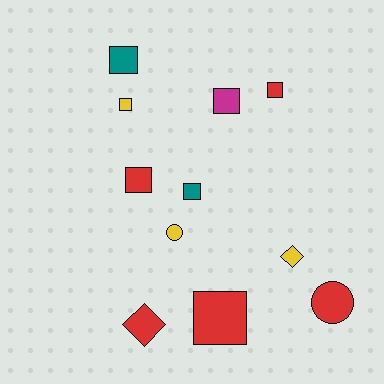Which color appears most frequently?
Red, with 5 objects.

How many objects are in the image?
There are 11 objects.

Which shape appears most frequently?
Square, with 7 objects.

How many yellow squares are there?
There is 1 yellow square.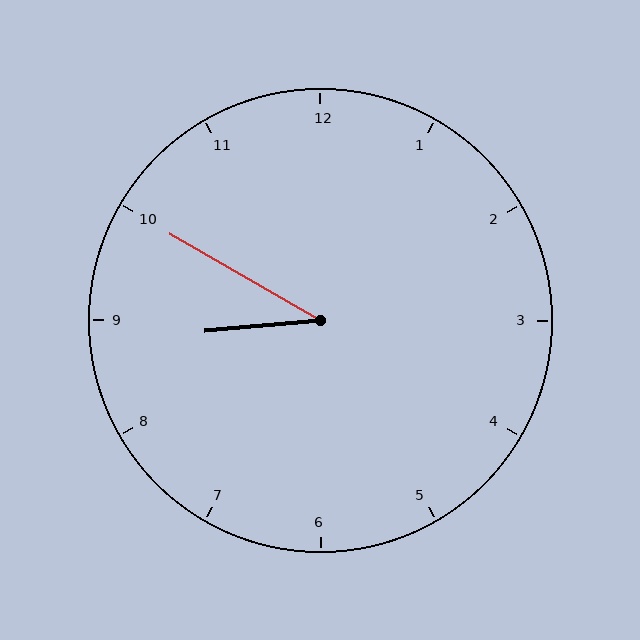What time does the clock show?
8:50.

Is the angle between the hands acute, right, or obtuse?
It is acute.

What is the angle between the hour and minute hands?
Approximately 35 degrees.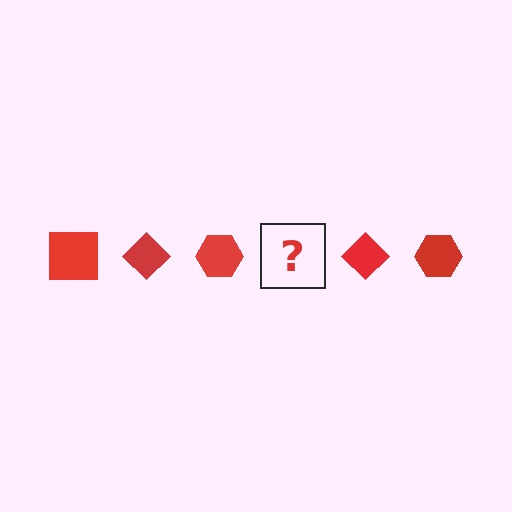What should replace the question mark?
The question mark should be replaced with a red square.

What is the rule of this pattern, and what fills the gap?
The rule is that the pattern cycles through square, diamond, hexagon shapes in red. The gap should be filled with a red square.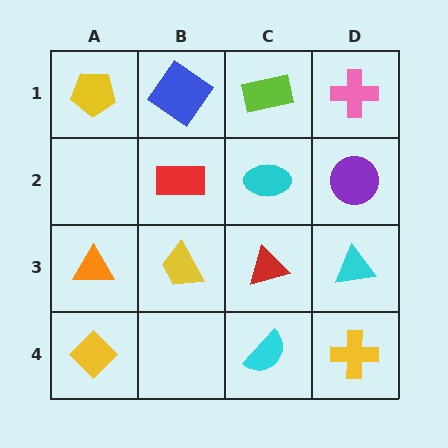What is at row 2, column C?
A cyan ellipse.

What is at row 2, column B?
A red rectangle.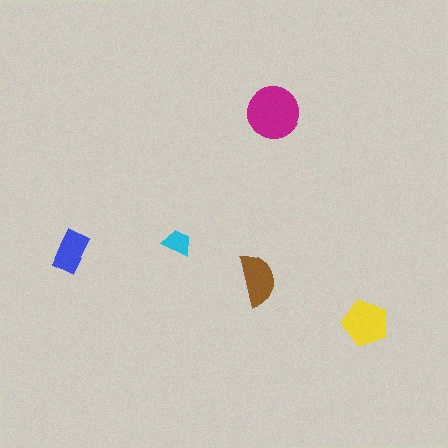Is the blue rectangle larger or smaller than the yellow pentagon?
Smaller.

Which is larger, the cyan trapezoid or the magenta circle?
The magenta circle.